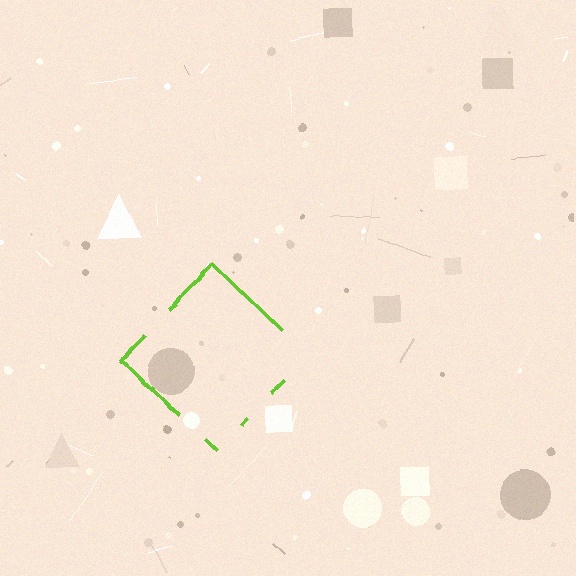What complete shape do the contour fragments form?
The contour fragments form a diamond.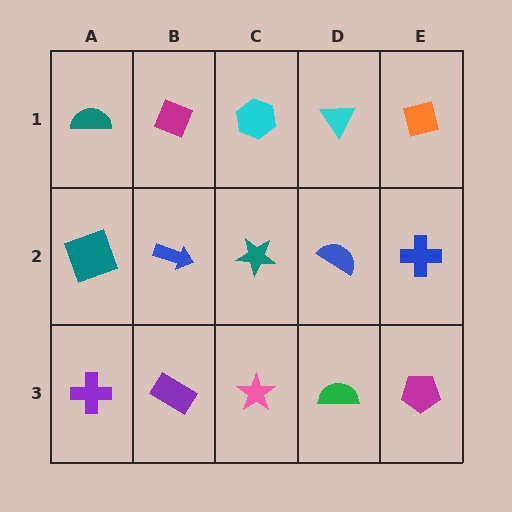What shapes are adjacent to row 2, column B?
A magenta diamond (row 1, column B), a purple rectangle (row 3, column B), a teal square (row 2, column A), a teal star (row 2, column C).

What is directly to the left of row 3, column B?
A purple cross.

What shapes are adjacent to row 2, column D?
A cyan triangle (row 1, column D), a green semicircle (row 3, column D), a teal star (row 2, column C), a blue cross (row 2, column E).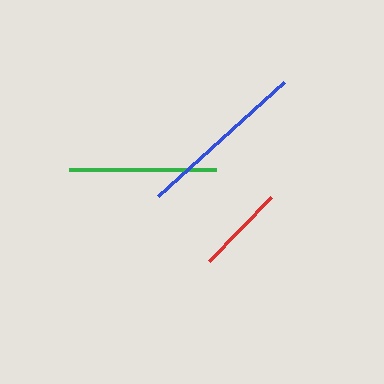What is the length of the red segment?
The red segment is approximately 89 pixels long.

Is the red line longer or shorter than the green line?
The green line is longer than the red line.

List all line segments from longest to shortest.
From longest to shortest: blue, green, red.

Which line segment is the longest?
The blue line is the longest at approximately 170 pixels.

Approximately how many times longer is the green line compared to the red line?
The green line is approximately 1.7 times the length of the red line.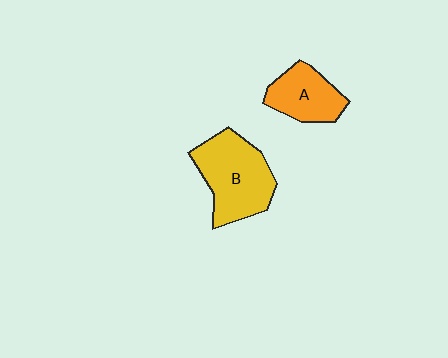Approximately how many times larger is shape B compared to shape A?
Approximately 1.6 times.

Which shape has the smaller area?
Shape A (orange).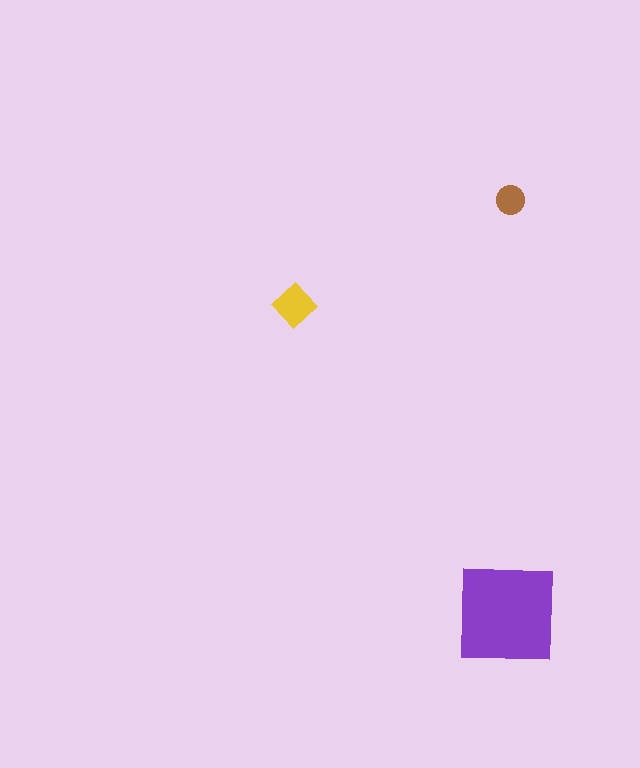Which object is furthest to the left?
The yellow diamond is leftmost.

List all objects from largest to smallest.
The purple square, the yellow diamond, the brown circle.